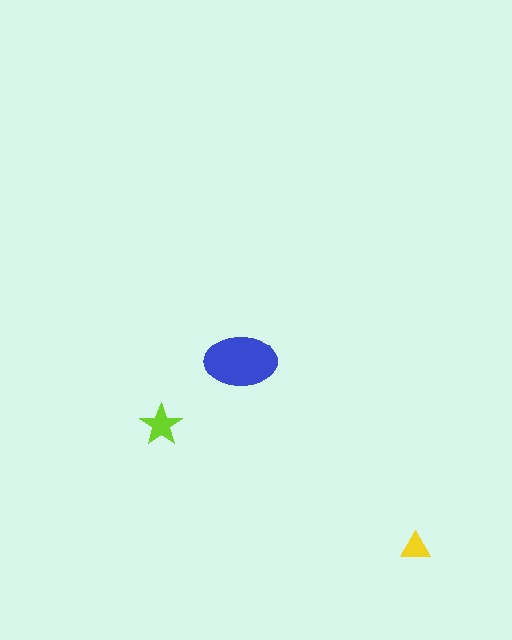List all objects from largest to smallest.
The blue ellipse, the lime star, the yellow triangle.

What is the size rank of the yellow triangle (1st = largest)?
3rd.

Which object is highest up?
The blue ellipse is topmost.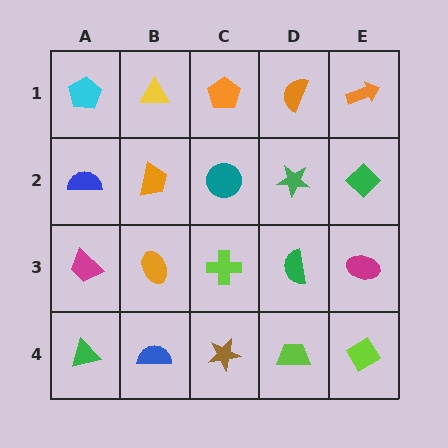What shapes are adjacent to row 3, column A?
A blue semicircle (row 2, column A), a green triangle (row 4, column A), an orange ellipse (row 3, column B).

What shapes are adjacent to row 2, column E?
An orange arrow (row 1, column E), a magenta ellipse (row 3, column E), a green star (row 2, column D).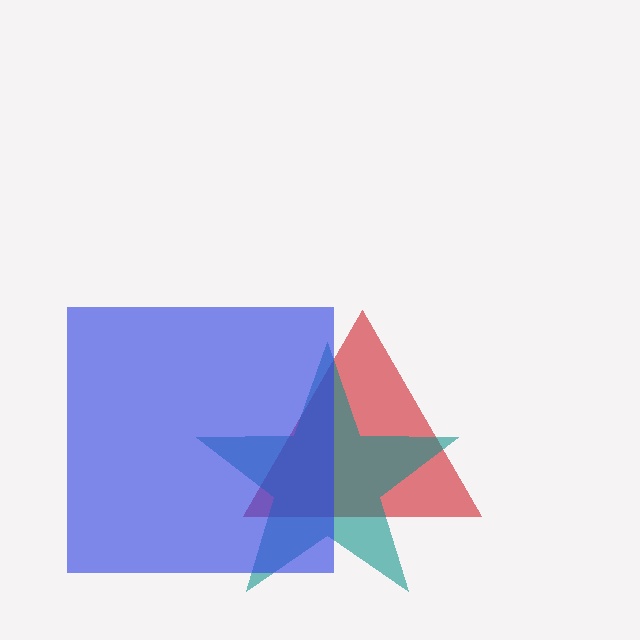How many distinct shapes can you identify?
There are 3 distinct shapes: a red triangle, a teal star, a blue square.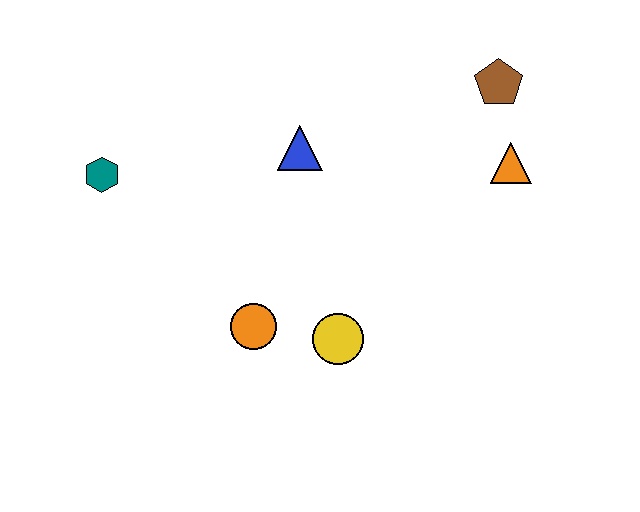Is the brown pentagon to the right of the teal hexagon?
Yes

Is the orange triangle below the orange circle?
No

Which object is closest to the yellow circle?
The orange circle is closest to the yellow circle.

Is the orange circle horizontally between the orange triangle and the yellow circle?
No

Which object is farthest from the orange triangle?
The teal hexagon is farthest from the orange triangle.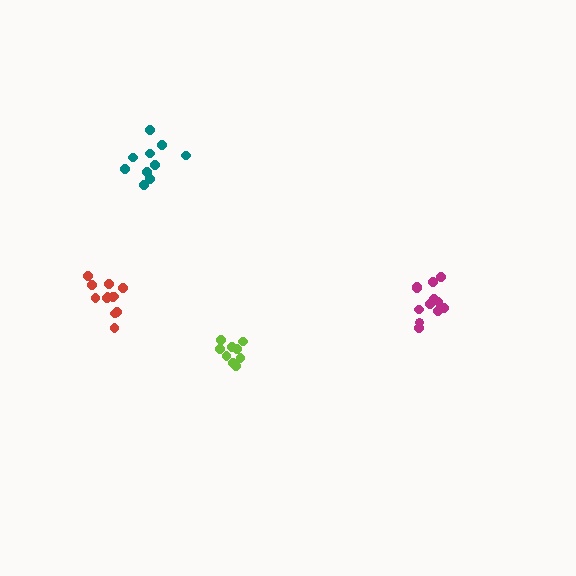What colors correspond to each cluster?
The clusters are colored: teal, magenta, lime, red.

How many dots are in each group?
Group 1: 10 dots, Group 2: 12 dots, Group 3: 10 dots, Group 4: 12 dots (44 total).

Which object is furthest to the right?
The magenta cluster is rightmost.